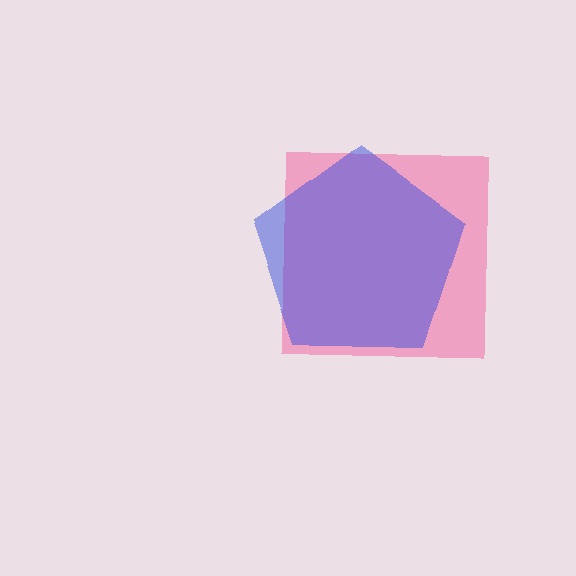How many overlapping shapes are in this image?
There are 2 overlapping shapes in the image.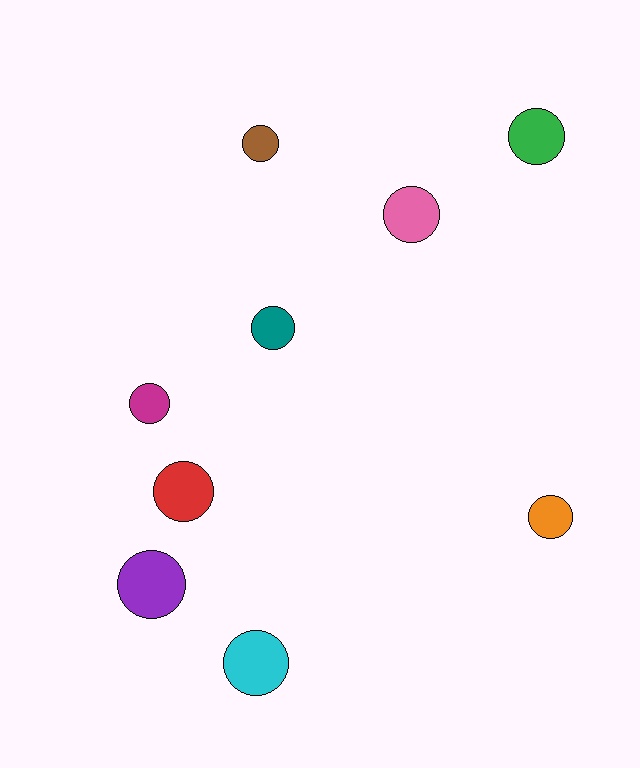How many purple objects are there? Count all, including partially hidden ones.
There is 1 purple object.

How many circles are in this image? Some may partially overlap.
There are 9 circles.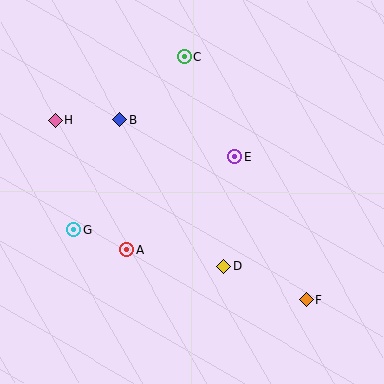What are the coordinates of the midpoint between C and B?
The midpoint between C and B is at (152, 88).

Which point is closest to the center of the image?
Point E at (235, 157) is closest to the center.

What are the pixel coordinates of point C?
Point C is at (184, 57).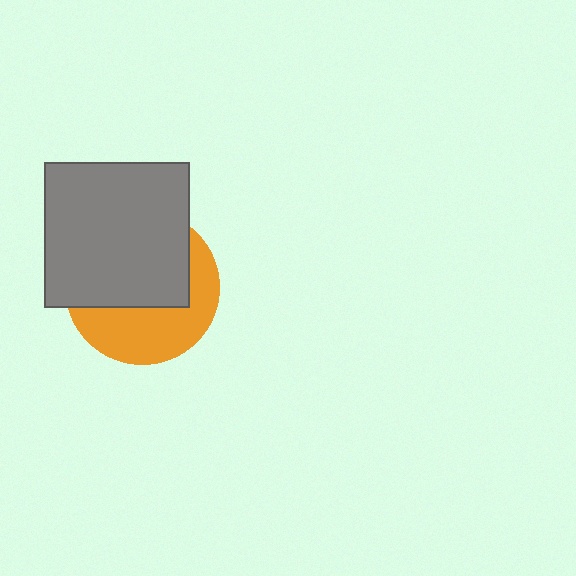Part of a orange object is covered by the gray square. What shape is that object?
It is a circle.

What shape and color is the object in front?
The object in front is a gray square.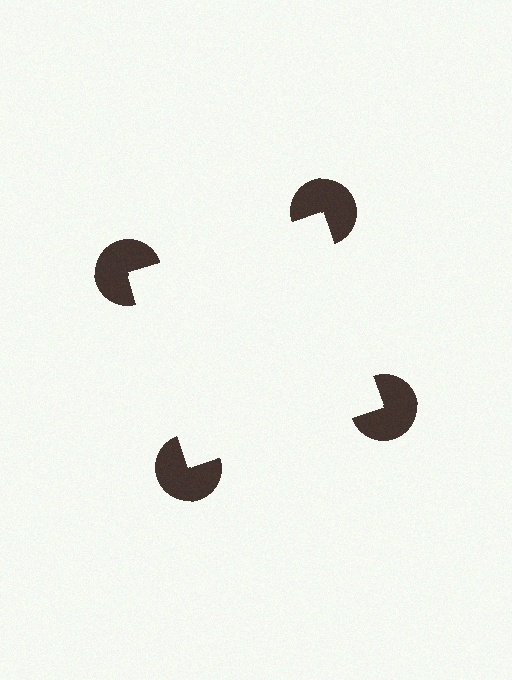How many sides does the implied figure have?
4 sides.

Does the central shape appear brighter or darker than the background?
It typically appears slightly brighter than the background, even though no actual brightness change is drawn.